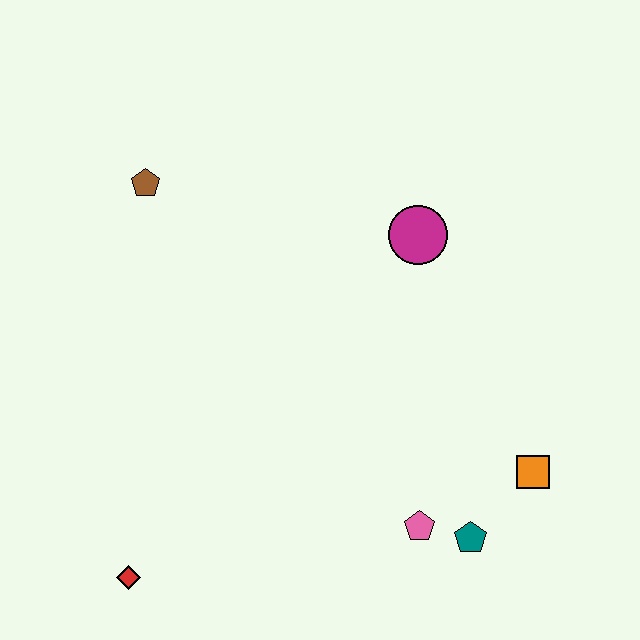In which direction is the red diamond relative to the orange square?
The red diamond is to the left of the orange square.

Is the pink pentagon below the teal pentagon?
No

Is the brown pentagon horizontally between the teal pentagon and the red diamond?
Yes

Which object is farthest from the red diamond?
The magenta circle is farthest from the red diamond.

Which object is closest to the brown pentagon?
The magenta circle is closest to the brown pentagon.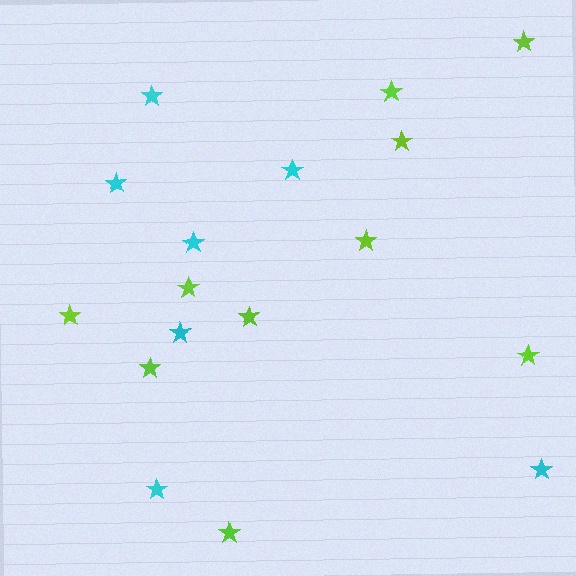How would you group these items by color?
There are 2 groups: one group of lime stars (10) and one group of cyan stars (7).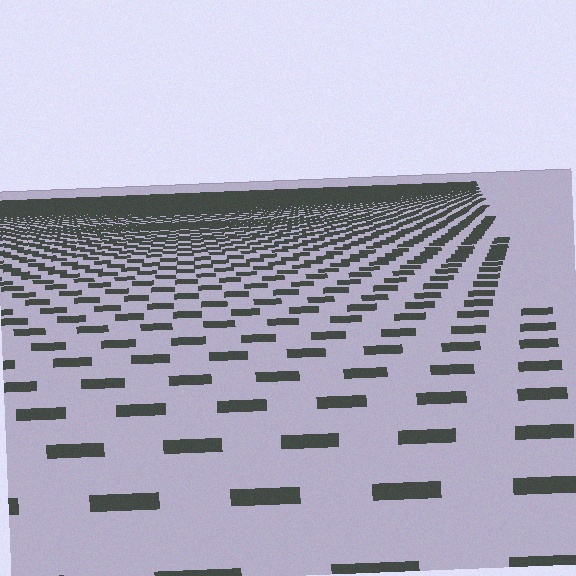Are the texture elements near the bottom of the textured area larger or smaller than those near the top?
Larger. Near the bottom, elements are closer to the viewer and appear at a bigger on-screen size.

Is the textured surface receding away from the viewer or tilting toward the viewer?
The surface is receding away from the viewer. Texture elements get smaller and denser toward the top.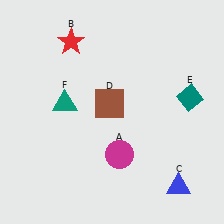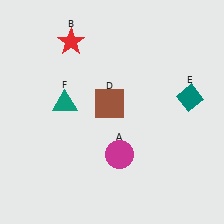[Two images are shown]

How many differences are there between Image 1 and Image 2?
There is 1 difference between the two images.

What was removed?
The blue triangle (C) was removed in Image 2.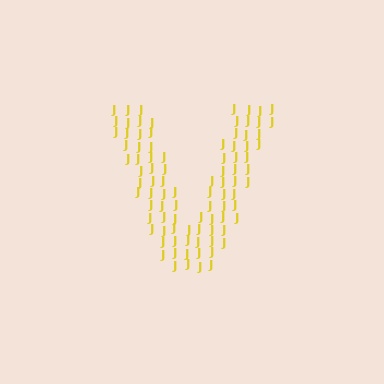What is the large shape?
The large shape is the letter V.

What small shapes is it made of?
It is made of small letter J's.